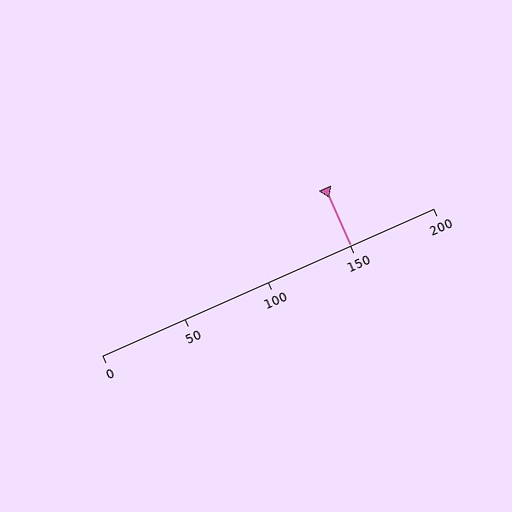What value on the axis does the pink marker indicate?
The marker indicates approximately 150.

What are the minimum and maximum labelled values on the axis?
The axis runs from 0 to 200.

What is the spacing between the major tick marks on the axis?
The major ticks are spaced 50 apart.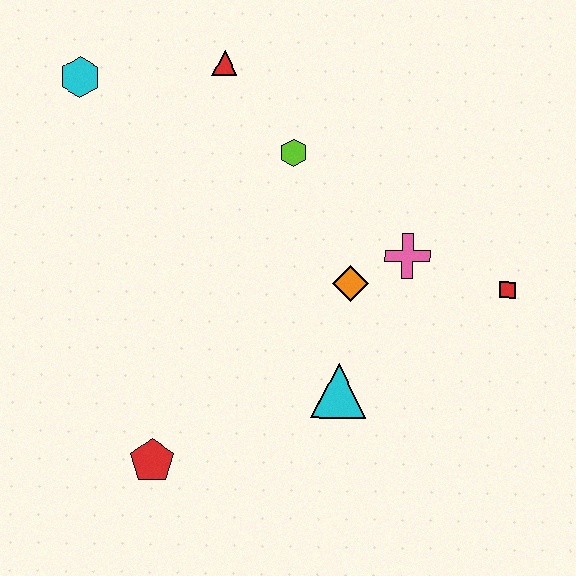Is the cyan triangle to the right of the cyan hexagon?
Yes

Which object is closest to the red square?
The pink cross is closest to the red square.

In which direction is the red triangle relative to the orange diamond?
The red triangle is above the orange diamond.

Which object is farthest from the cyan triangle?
The cyan hexagon is farthest from the cyan triangle.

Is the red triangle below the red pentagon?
No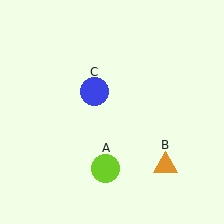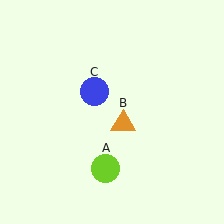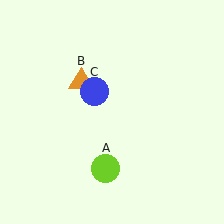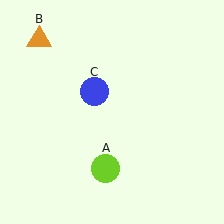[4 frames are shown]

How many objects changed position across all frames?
1 object changed position: orange triangle (object B).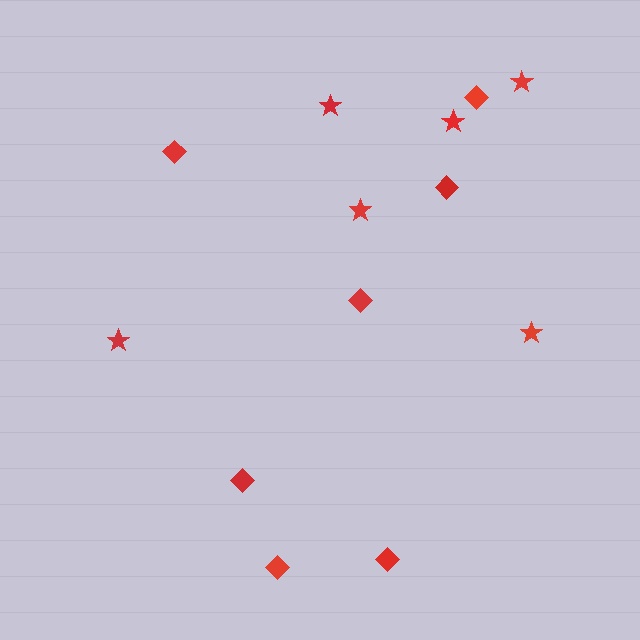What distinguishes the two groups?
There are 2 groups: one group of stars (6) and one group of diamonds (7).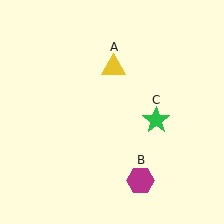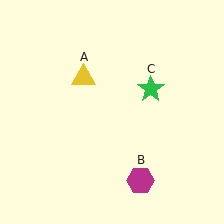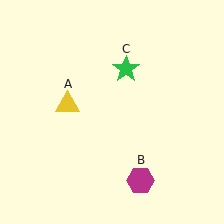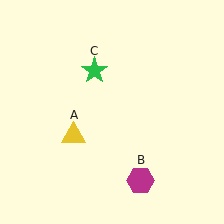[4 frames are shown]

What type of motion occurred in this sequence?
The yellow triangle (object A), green star (object C) rotated counterclockwise around the center of the scene.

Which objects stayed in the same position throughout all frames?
Magenta hexagon (object B) remained stationary.